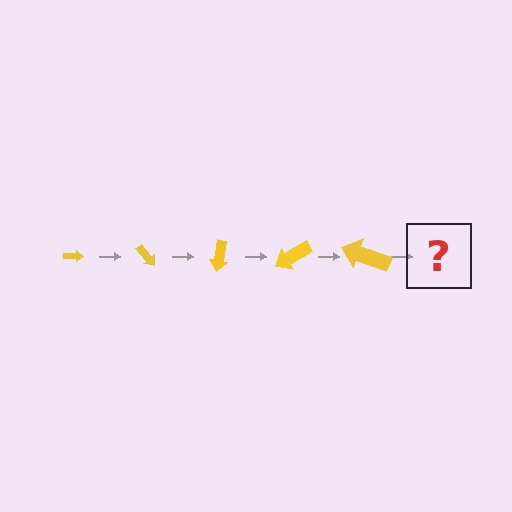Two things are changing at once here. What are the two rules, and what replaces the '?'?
The two rules are that the arrow grows larger each step and it rotates 50 degrees each step. The '?' should be an arrow, larger than the previous one and rotated 250 degrees from the start.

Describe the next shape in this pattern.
It should be an arrow, larger than the previous one and rotated 250 degrees from the start.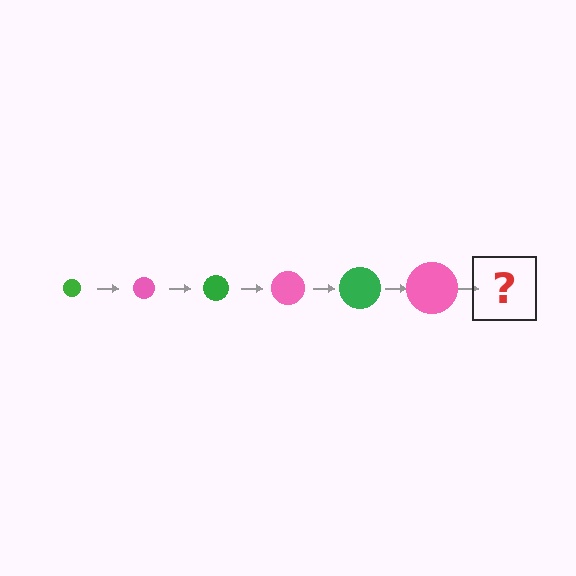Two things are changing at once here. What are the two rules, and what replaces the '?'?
The two rules are that the circle grows larger each step and the color cycles through green and pink. The '?' should be a green circle, larger than the previous one.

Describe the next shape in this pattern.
It should be a green circle, larger than the previous one.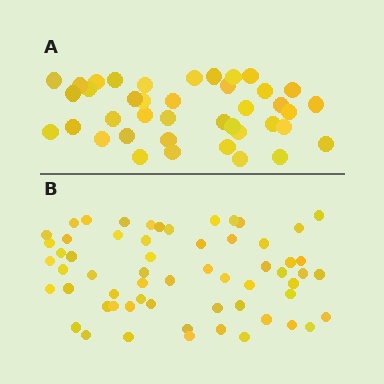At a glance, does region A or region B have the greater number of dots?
Region B (the bottom region) has more dots.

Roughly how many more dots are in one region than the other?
Region B has approximately 20 more dots than region A.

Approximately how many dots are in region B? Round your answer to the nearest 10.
About 60 dots.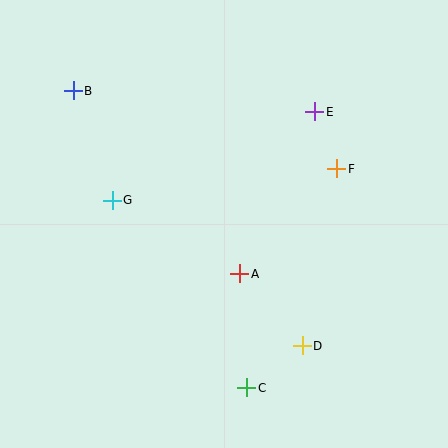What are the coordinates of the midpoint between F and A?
The midpoint between F and A is at (288, 221).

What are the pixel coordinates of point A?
Point A is at (239, 274).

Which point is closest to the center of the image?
Point A at (239, 274) is closest to the center.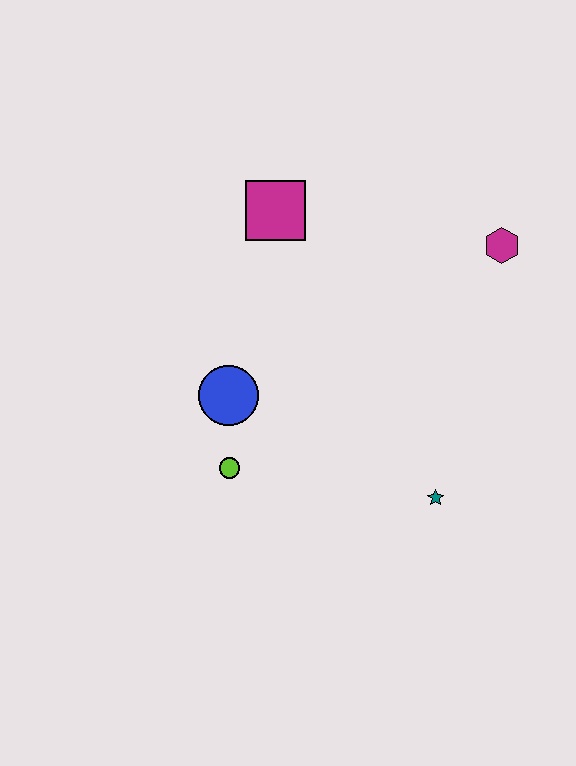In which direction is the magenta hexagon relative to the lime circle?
The magenta hexagon is to the right of the lime circle.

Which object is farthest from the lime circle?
The magenta hexagon is farthest from the lime circle.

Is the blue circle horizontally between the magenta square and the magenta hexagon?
No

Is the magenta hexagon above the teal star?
Yes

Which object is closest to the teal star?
The lime circle is closest to the teal star.